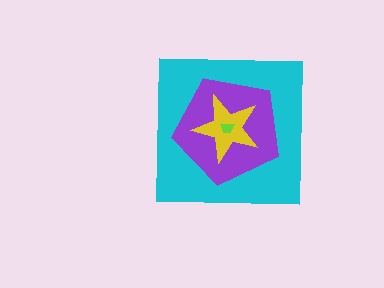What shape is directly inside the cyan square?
The purple pentagon.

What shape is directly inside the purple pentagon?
The yellow star.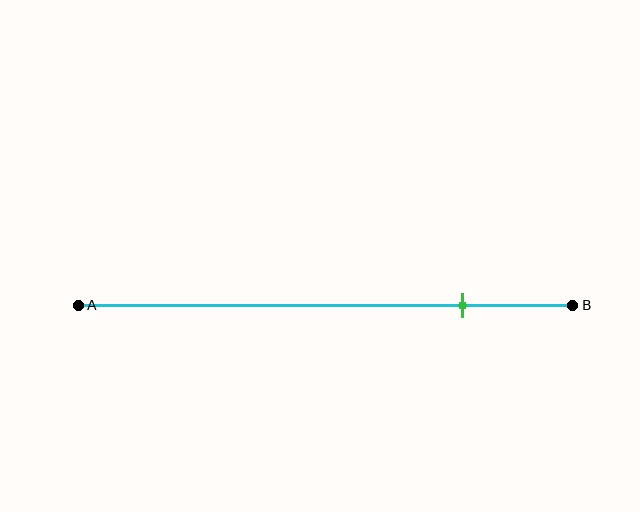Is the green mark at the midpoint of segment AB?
No, the mark is at about 80% from A, not at the 50% midpoint.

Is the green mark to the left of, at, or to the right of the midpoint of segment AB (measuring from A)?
The green mark is to the right of the midpoint of segment AB.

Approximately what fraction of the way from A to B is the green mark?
The green mark is approximately 80% of the way from A to B.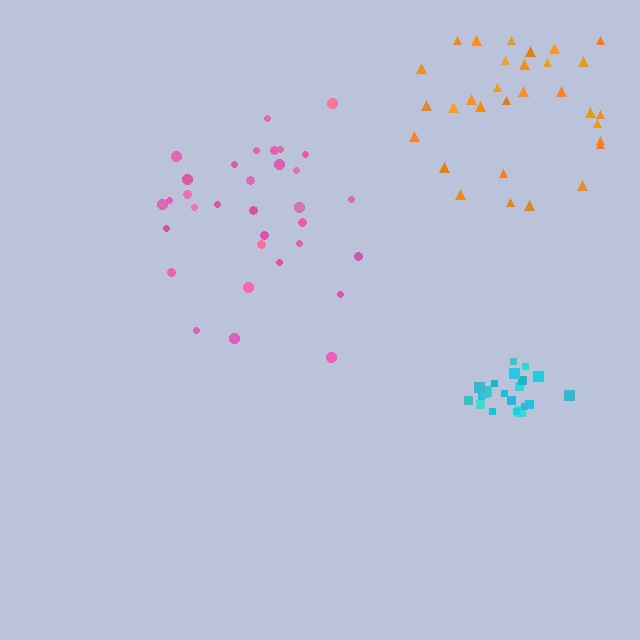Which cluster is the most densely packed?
Cyan.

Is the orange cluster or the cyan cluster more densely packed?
Cyan.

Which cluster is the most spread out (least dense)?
Orange.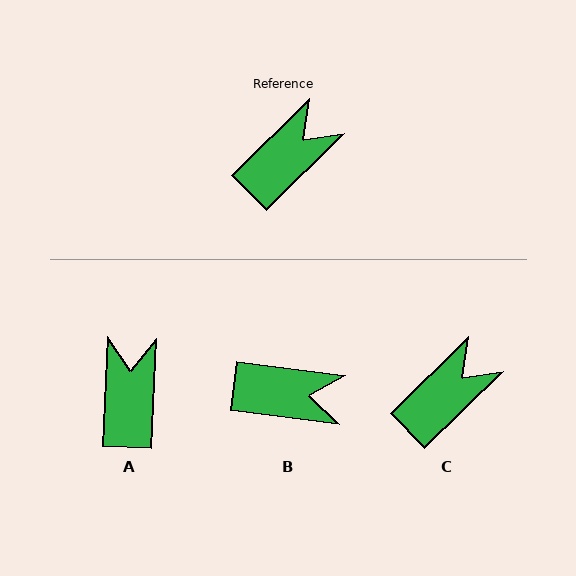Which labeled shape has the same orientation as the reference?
C.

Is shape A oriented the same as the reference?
No, it is off by about 43 degrees.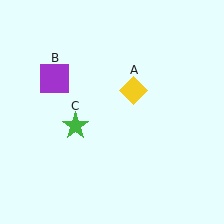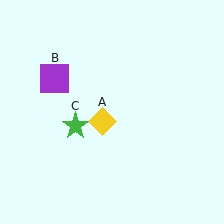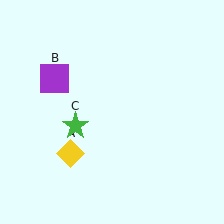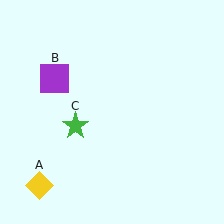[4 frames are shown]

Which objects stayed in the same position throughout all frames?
Purple square (object B) and green star (object C) remained stationary.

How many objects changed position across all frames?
1 object changed position: yellow diamond (object A).